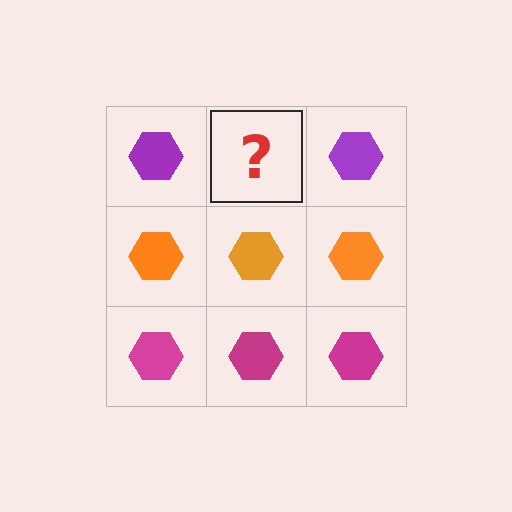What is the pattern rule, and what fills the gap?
The rule is that each row has a consistent color. The gap should be filled with a purple hexagon.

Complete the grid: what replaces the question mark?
The question mark should be replaced with a purple hexagon.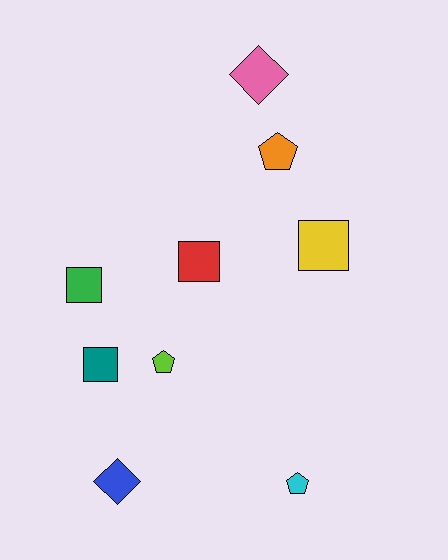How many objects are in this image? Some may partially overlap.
There are 9 objects.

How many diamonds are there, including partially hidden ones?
There are 2 diamonds.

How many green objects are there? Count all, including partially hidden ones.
There is 1 green object.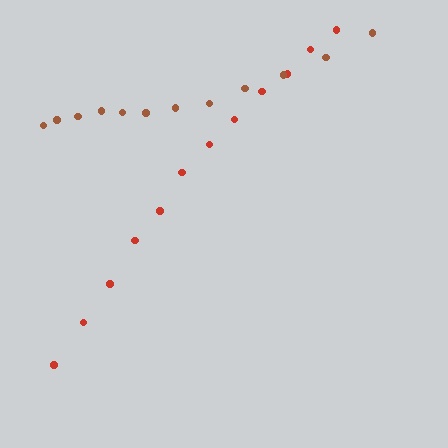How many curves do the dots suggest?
There are 2 distinct paths.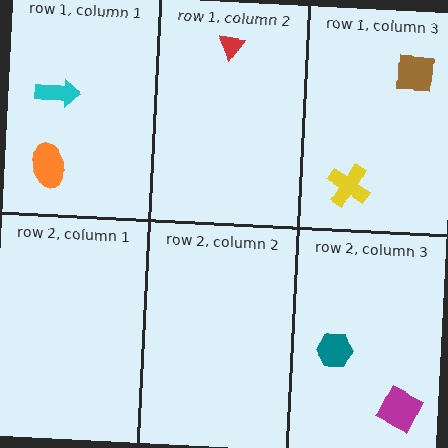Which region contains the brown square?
The row 1, column 3 region.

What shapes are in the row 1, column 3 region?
The yellow cross, the brown square.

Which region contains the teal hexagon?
The row 2, column 3 region.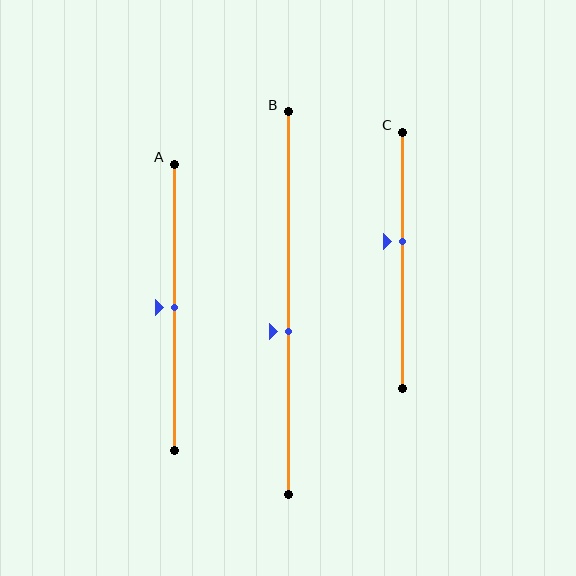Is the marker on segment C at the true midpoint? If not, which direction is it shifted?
No, the marker on segment C is shifted upward by about 7% of the segment length.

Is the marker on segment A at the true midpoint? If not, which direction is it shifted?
Yes, the marker on segment A is at the true midpoint.